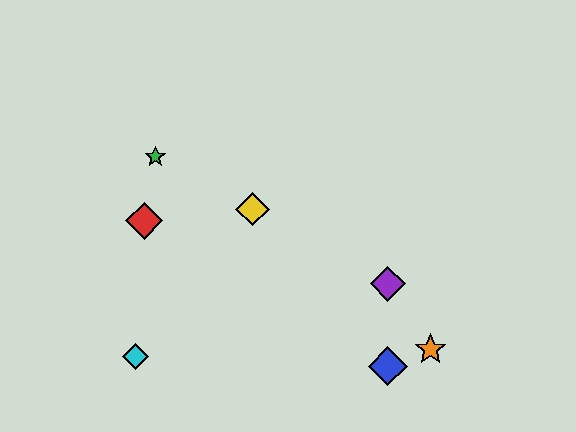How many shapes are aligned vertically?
2 shapes (the blue diamond, the purple diamond) are aligned vertically.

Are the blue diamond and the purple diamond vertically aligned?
Yes, both are at x≈388.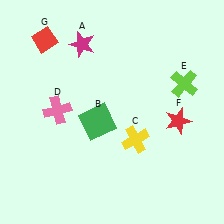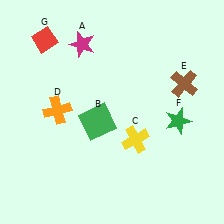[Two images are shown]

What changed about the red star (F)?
In Image 1, F is red. In Image 2, it changed to green.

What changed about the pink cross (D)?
In Image 1, D is pink. In Image 2, it changed to orange.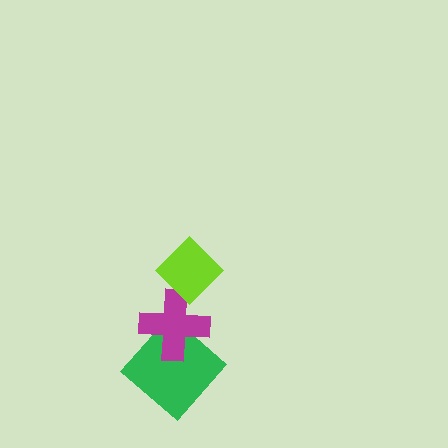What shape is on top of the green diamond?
The magenta cross is on top of the green diamond.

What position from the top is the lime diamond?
The lime diamond is 1st from the top.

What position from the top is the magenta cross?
The magenta cross is 2nd from the top.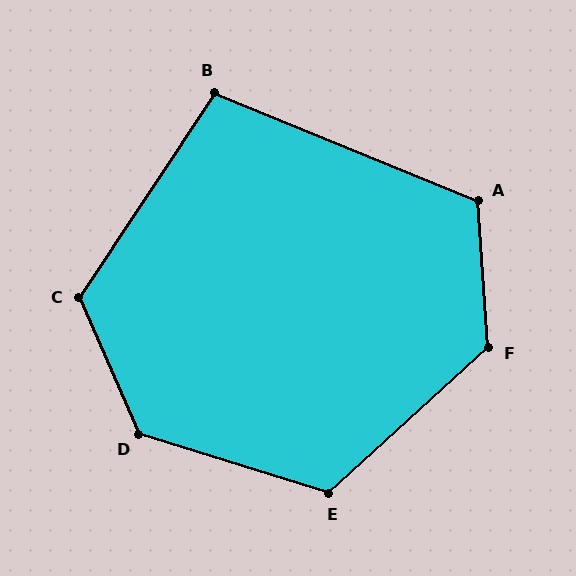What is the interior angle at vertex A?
Approximately 116 degrees (obtuse).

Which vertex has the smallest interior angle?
B, at approximately 101 degrees.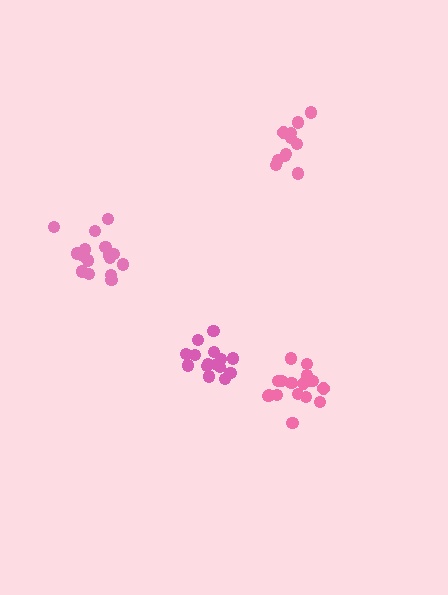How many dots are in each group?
Group 1: 17 dots, Group 2: 11 dots, Group 3: 17 dots, Group 4: 15 dots (60 total).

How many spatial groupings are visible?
There are 4 spatial groupings.